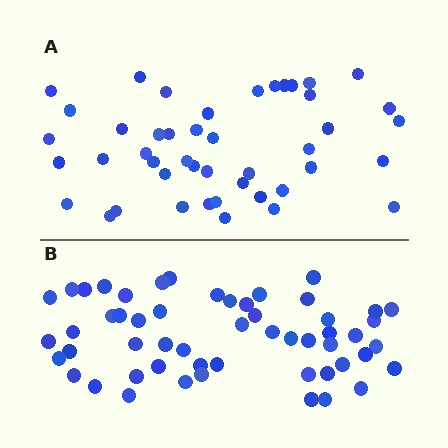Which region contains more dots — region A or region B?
Region B (the bottom region) has more dots.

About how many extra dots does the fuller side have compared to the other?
Region B has roughly 8 or so more dots than region A.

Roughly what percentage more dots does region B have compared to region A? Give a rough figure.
About 20% more.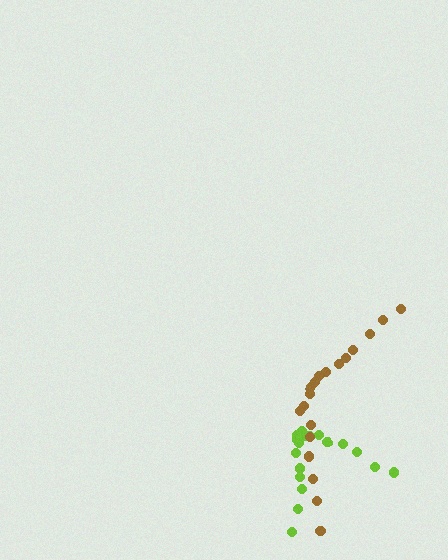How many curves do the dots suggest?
There are 2 distinct paths.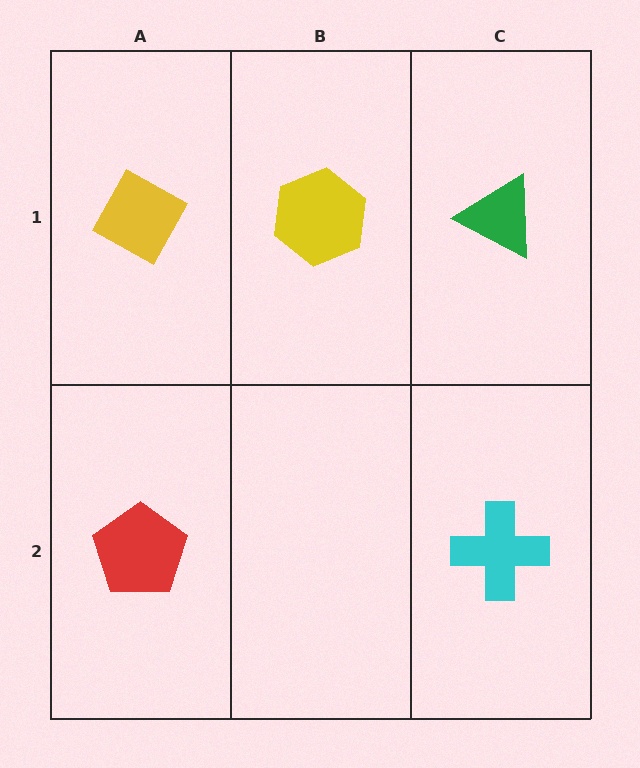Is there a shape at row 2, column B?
No, that cell is empty.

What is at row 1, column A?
A yellow diamond.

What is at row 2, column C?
A cyan cross.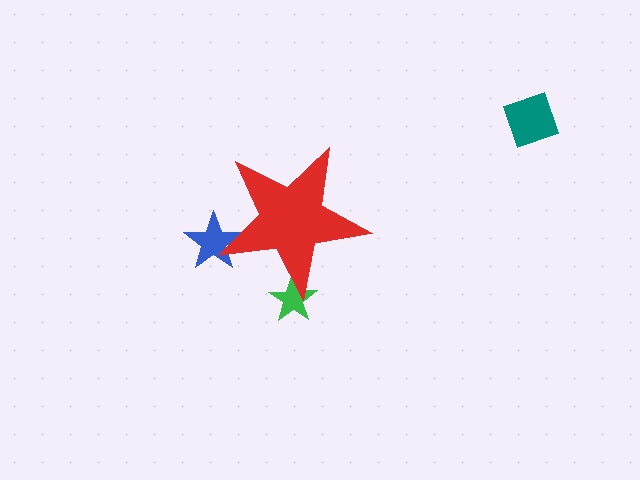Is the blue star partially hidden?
Yes, the blue star is partially hidden behind the red star.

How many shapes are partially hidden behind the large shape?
2 shapes are partially hidden.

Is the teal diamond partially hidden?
No, the teal diamond is fully visible.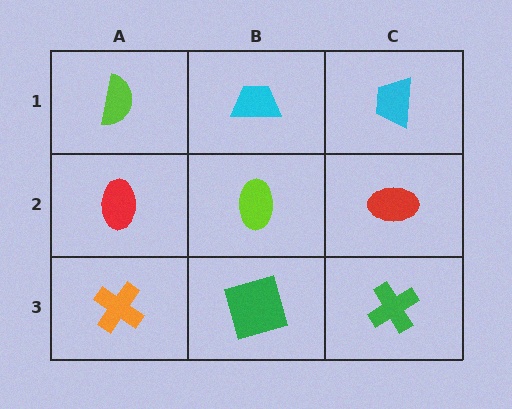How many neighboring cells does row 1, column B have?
3.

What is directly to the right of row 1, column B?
A cyan trapezoid.